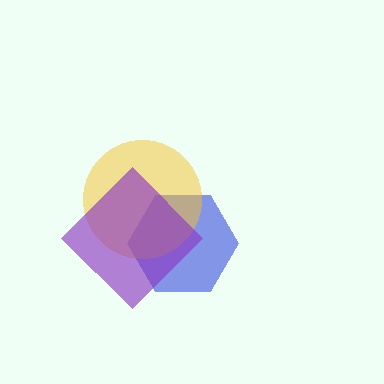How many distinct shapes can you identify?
There are 3 distinct shapes: a blue hexagon, a yellow circle, a purple diamond.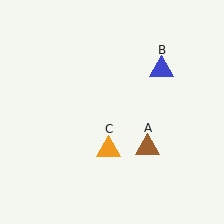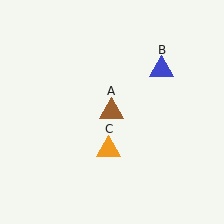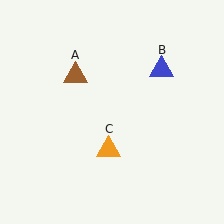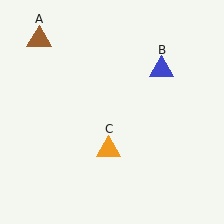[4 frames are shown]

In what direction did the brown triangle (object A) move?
The brown triangle (object A) moved up and to the left.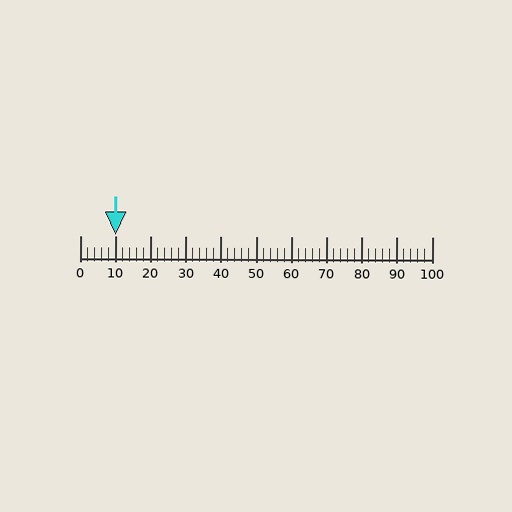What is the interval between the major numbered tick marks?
The major tick marks are spaced 10 units apart.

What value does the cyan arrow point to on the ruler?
The cyan arrow points to approximately 10.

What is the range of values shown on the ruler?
The ruler shows values from 0 to 100.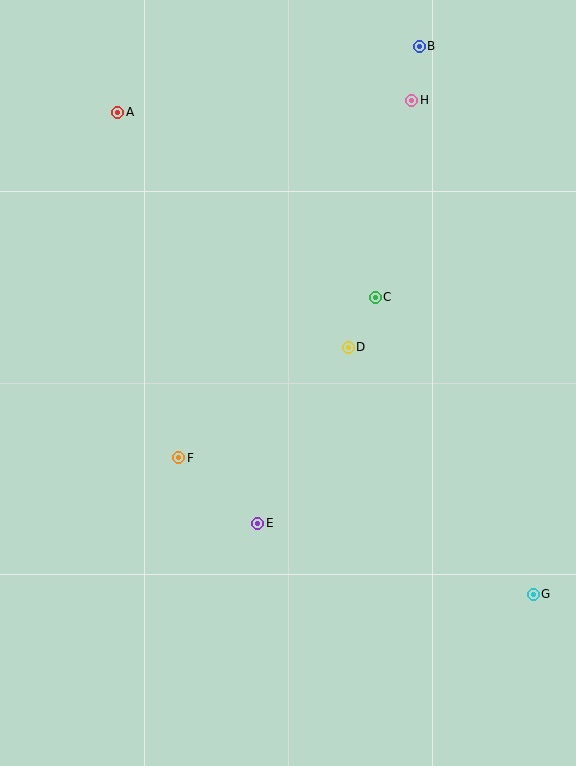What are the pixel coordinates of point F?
Point F is at (179, 458).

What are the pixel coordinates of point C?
Point C is at (375, 297).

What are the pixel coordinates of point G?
Point G is at (533, 594).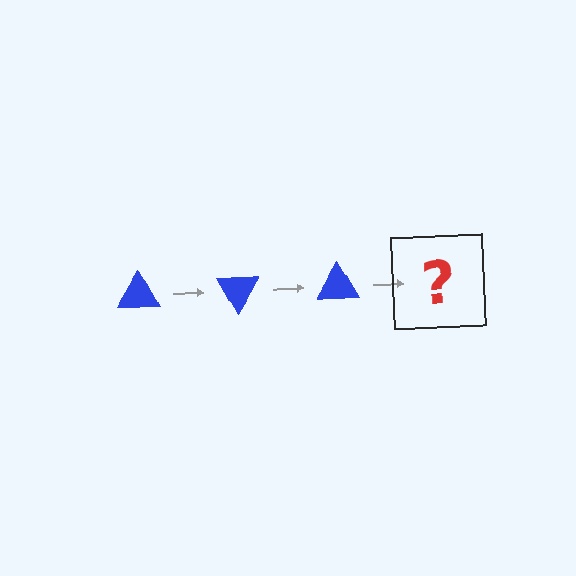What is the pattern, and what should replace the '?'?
The pattern is that the triangle rotates 60 degrees each step. The '?' should be a blue triangle rotated 180 degrees.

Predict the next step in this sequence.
The next step is a blue triangle rotated 180 degrees.